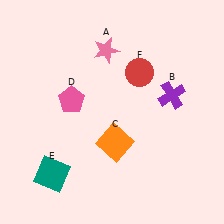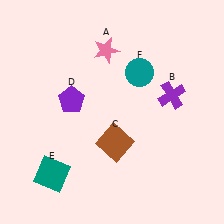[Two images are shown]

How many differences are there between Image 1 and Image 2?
There are 3 differences between the two images.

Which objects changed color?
C changed from orange to brown. D changed from pink to purple. F changed from red to teal.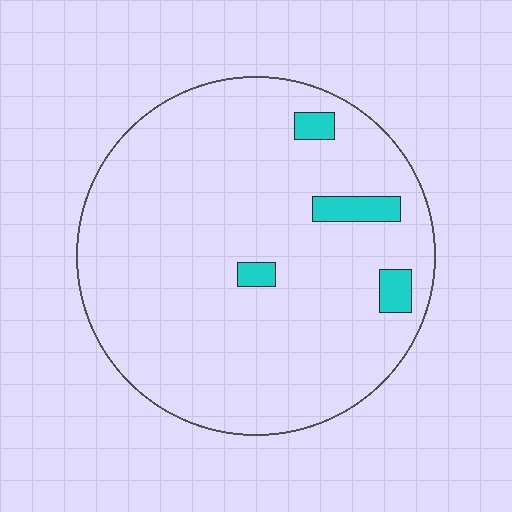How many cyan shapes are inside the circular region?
4.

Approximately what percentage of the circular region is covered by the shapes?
Approximately 5%.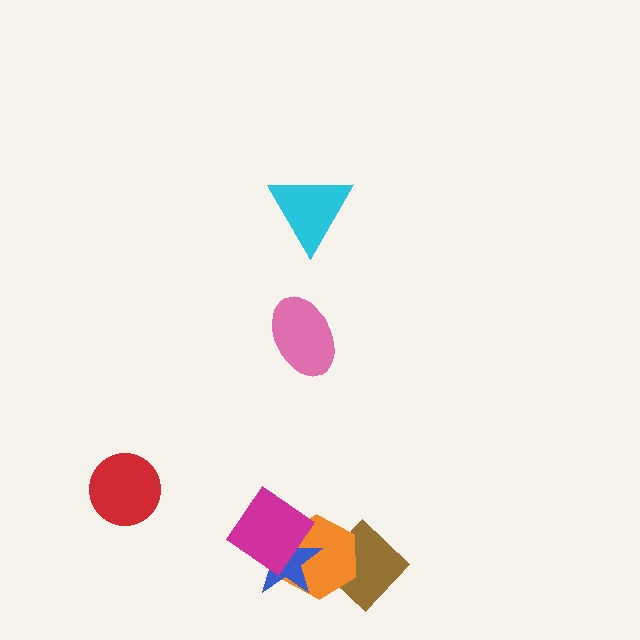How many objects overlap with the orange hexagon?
3 objects overlap with the orange hexagon.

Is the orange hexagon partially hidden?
Yes, it is partially covered by another shape.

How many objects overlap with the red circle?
0 objects overlap with the red circle.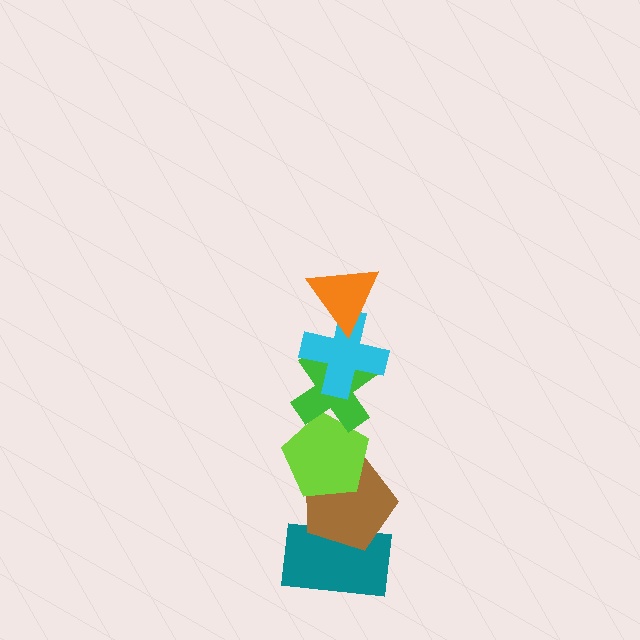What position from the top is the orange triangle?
The orange triangle is 1st from the top.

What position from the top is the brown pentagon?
The brown pentagon is 5th from the top.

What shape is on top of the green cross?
The cyan cross is on top of the green cross.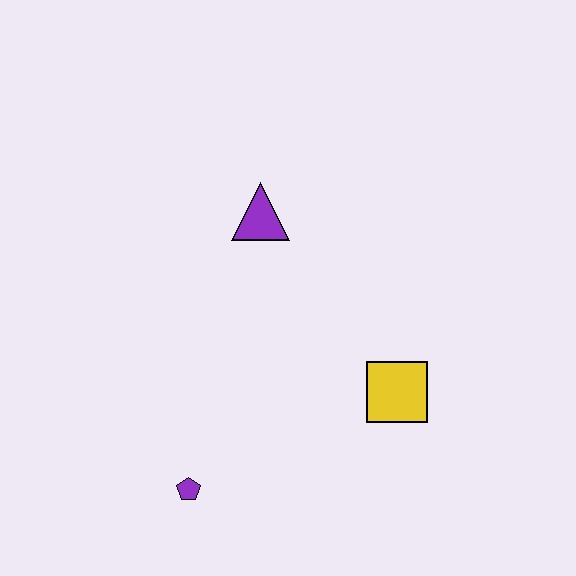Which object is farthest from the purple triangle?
The purple pentagon is farthest from the purple triangle.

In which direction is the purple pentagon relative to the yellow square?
The purple pentagon is to the left of the yellow square.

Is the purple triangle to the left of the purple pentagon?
No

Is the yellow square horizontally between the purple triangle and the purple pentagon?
No